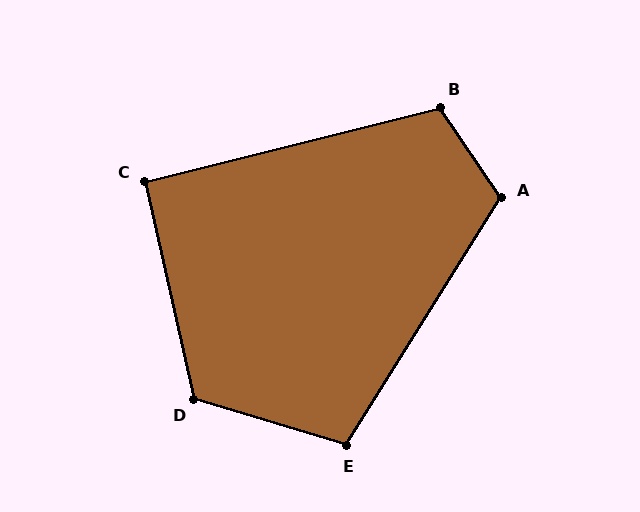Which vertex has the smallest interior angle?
C, at approximately 91 degrees.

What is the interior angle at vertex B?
Approximately 110 degrees (obtuse).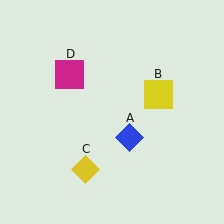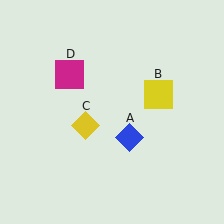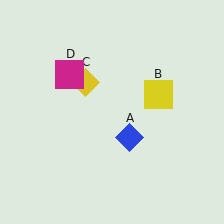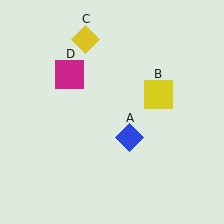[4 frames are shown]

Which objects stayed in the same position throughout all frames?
Blue diamond (object A) and yellow square (object B) and magenta square (object D) remained stationary.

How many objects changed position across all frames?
1 object changed position: yellow diamond (object C).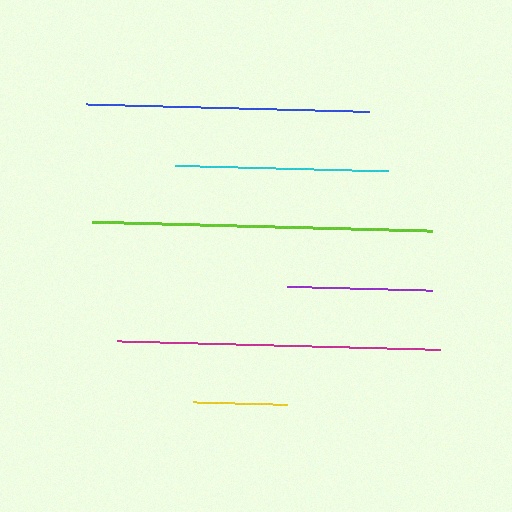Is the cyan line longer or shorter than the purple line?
The cyan line is longer than the purple line.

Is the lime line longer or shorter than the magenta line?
The lime line is longer than the magenta line.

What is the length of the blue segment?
The blue segment is approximately 283 pixels long.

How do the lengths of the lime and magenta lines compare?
The lime and magenta lines are approximately the same length.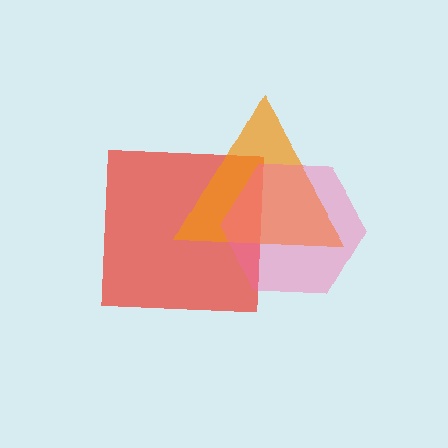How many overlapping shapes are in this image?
There are 3 overlapping shapes in the image.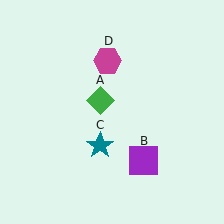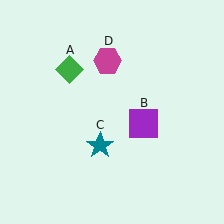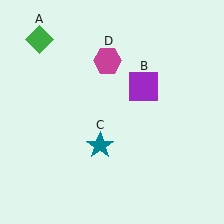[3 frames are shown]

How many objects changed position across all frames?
2 objects changed position: green diamond (object A), purple square (object B).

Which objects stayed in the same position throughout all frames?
Teal star (object C) and magenta hexagon (object D) remained stationary.